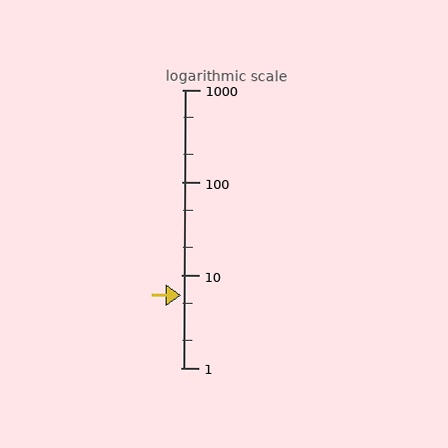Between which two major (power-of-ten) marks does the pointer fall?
The pointer is between 1 and 10.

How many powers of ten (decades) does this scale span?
The scale spans 3 decades, from 1 to 1000.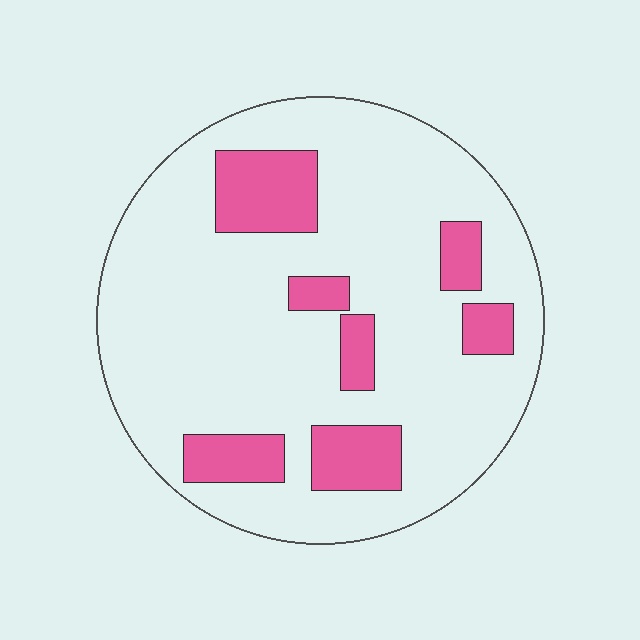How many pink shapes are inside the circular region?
7.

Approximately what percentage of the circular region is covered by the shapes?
Approximately 20%.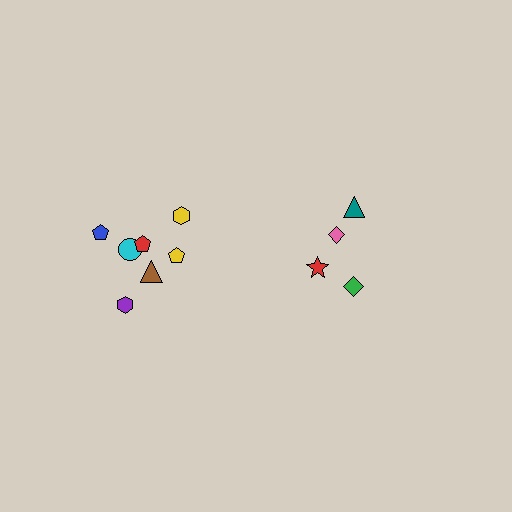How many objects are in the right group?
There are 4 objects.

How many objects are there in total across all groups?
There are 11 objects.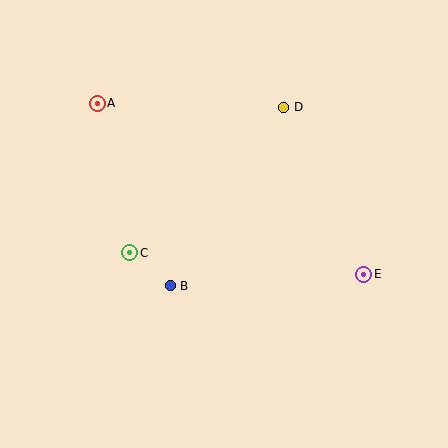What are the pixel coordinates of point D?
Point D is at (284, 107).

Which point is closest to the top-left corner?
Point A is closest to the top-left corner.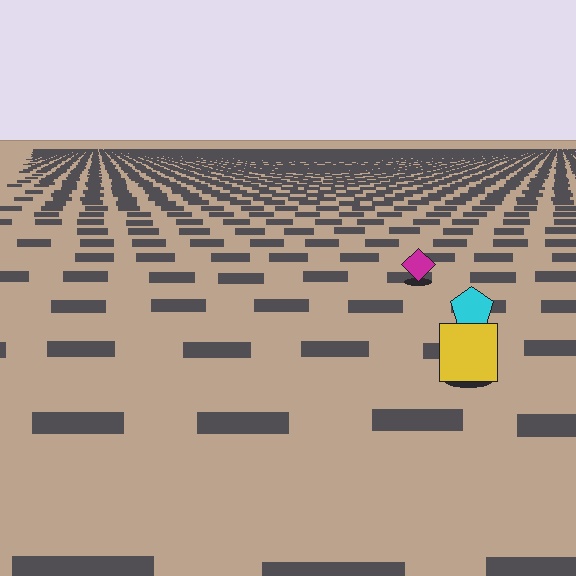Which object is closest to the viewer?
The yellow square is closest. The texture marks near it are larger and more spread out.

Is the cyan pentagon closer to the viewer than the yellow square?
No. The yellow square is closer — you can tell from the texture gradient: the ground texture is coarser near it.